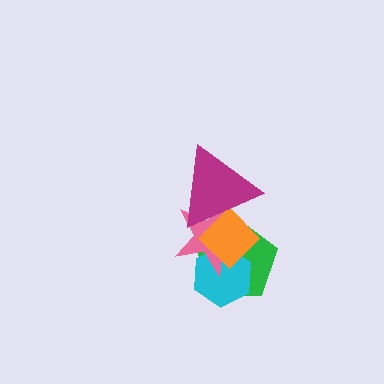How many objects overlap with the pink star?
4 objects overlap with the pink star.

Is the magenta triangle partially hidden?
No, no other shape covers it.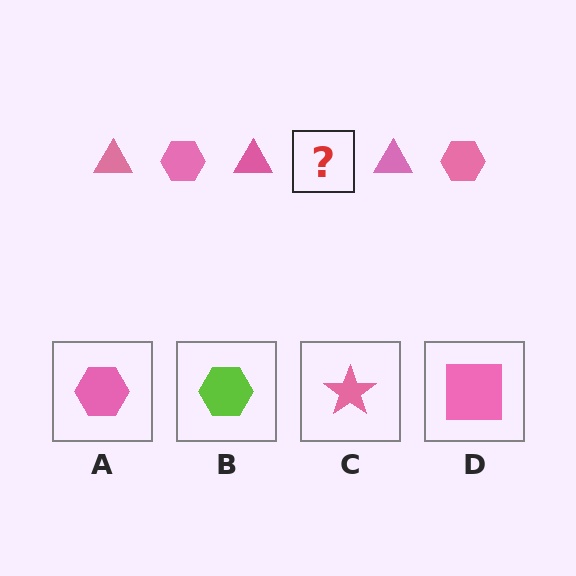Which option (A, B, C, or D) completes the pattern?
A.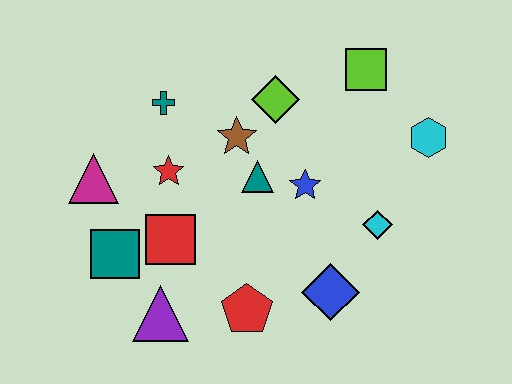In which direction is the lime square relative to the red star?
The lime square is to the right of the red star.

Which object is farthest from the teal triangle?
The cyan hexagon is farthest from the teal triangle.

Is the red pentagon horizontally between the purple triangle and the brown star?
No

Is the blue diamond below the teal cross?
Yes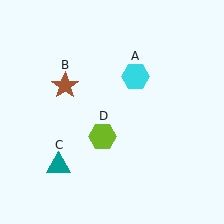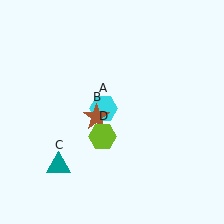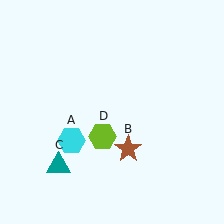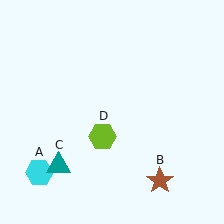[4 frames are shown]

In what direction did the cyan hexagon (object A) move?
The cyan hexagon (object A) moved down and to the left.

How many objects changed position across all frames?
2 objects changed position: cyan hexagon (object A), brown star (object B).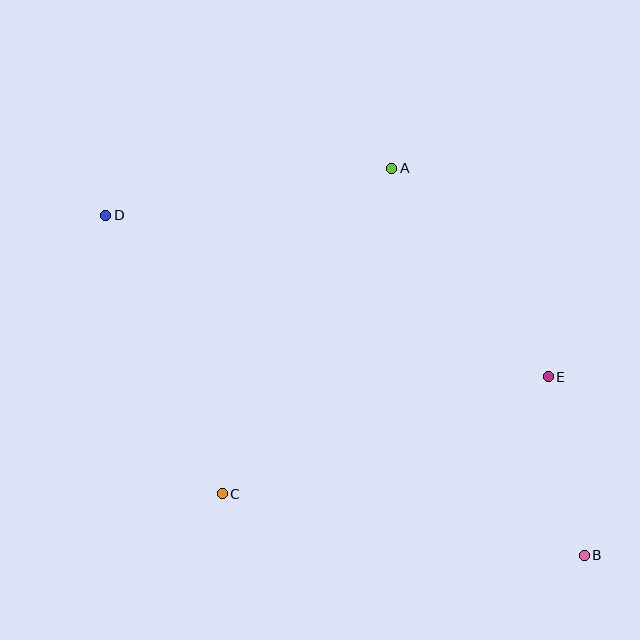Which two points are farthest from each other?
Points B and D are farthest from each other.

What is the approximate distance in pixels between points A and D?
The distance between A and D is approximately 289 pixels.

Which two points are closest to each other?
Points B and E are closest to each other.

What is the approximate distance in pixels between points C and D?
The distance between C and D is approximately 302 pixels.